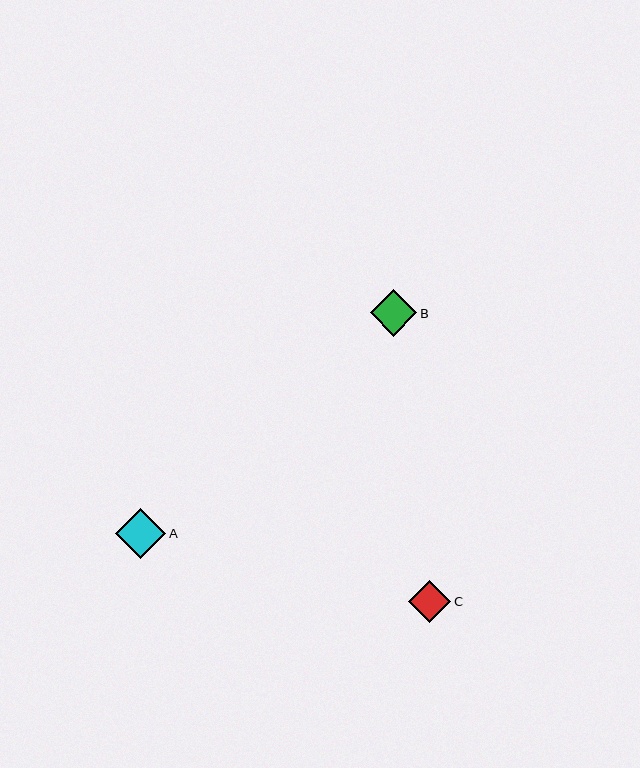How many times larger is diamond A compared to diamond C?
Diamond A is approximately 1.2 times the size of diamond C.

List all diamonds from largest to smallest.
From largest to smallest: A, B, C.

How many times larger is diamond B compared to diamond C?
Diamond B is approximately 1.1 times the size of diamond C.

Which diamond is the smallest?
Diamond C is the smallest with a size of approximately 42 pixels.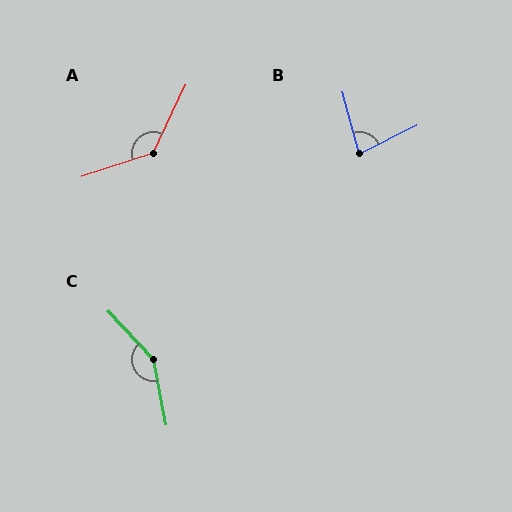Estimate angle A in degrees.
Approximately 133 degrees.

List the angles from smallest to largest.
B (78°), A (133°), C (147°).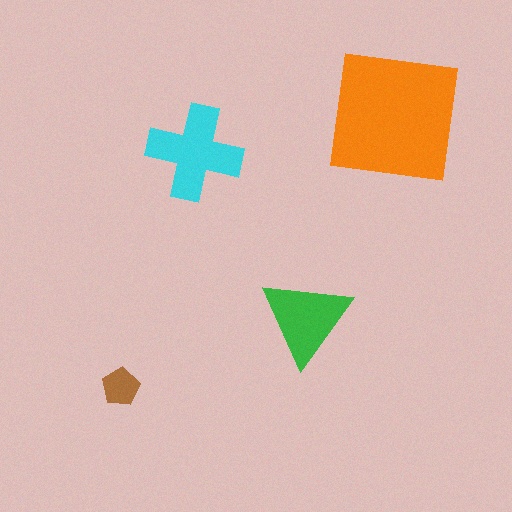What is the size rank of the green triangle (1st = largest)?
3rd.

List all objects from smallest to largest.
The brown pentagon, the green triangle, the cyan cross, the orange square.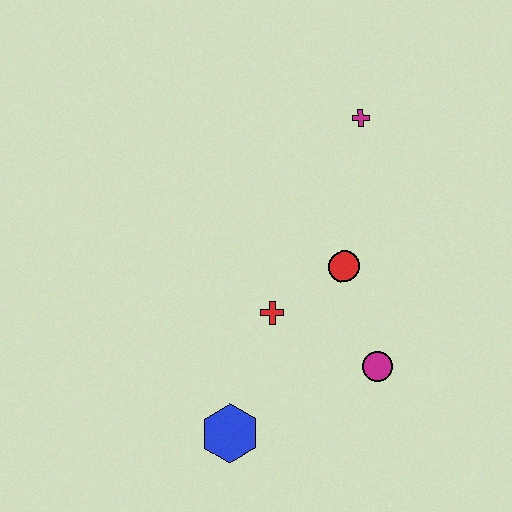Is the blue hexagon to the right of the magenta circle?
No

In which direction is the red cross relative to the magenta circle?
The red cross is to the left of the magenta circle.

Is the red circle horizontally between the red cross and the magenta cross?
Yes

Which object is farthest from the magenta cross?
The blue hexagon is farthest from the magenta cross.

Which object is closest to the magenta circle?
The red circle is closest to the magenta circle.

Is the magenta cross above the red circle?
Yes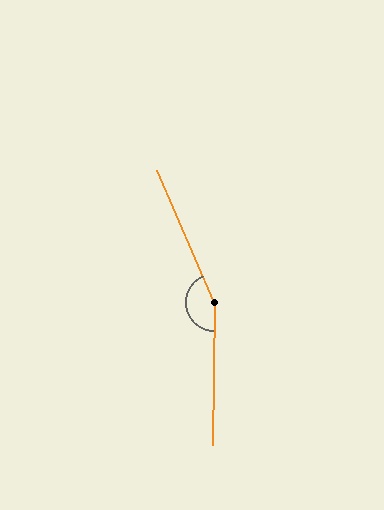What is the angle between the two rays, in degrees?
Approximately 156 degrees.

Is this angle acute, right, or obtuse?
It is obtuse.